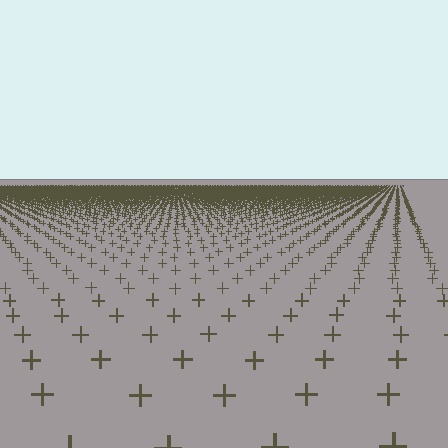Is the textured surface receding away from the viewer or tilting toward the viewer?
The surface is receding away from the viewer. Texture elements get smaller and denser toward the top.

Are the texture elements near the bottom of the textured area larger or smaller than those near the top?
Larger. Near the bottom, elements are closer to the viewer and appear at a bigger on-screen size.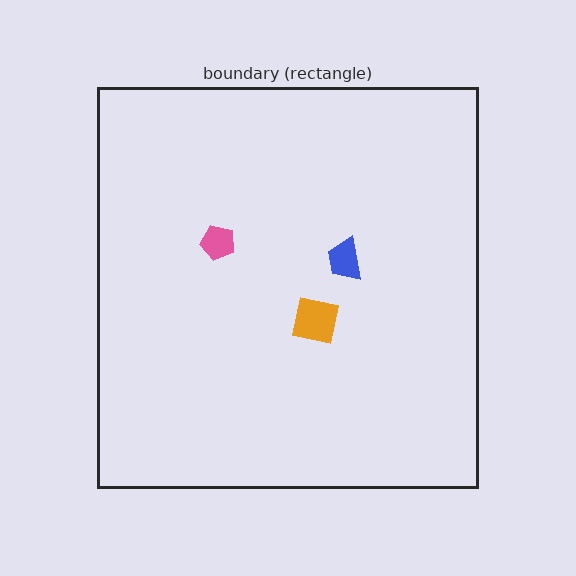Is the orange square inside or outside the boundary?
Inside.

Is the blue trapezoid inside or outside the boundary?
Inside.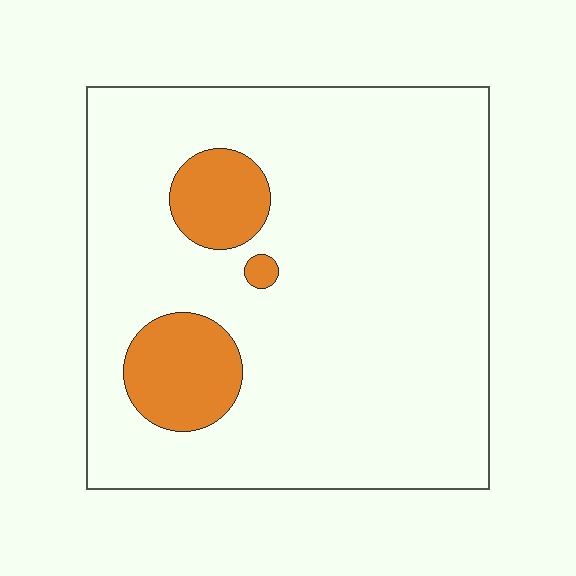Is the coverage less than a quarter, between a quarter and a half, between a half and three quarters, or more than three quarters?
Less than a quarter.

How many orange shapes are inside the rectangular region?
3.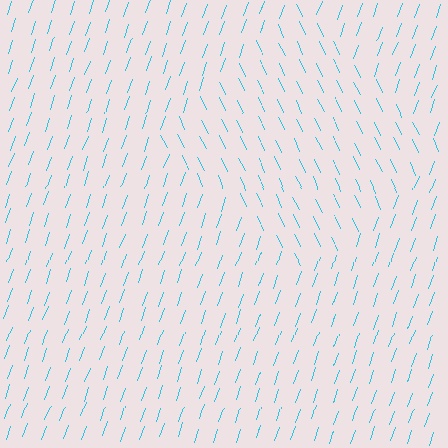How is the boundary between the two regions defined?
The boundary is defined purely by a change in line orientation (approximately 45 degrees difference). All lines are the same color and thickness.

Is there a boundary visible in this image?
Yes, there is a texture boundary formed by a change in line orientation.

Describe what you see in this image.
The image is filled with small cyan line segments. A diamond region in the image has lines oriented differently from the surrounding lines, creating a visible texture boundary.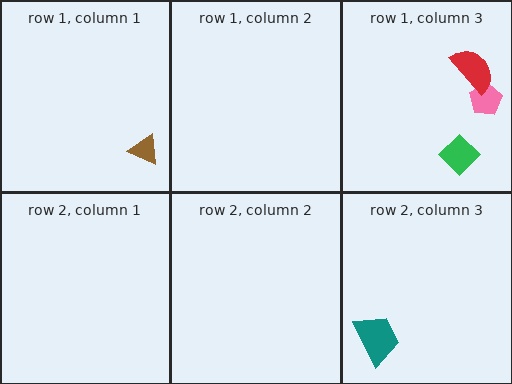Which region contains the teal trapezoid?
The row 2, column 3 region.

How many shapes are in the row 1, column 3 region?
3.